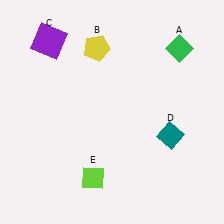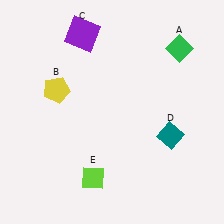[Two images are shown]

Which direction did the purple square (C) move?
The purple square (C) moved right.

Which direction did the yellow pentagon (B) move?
The yellow pentagon (B) moved down.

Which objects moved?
The objects that moved are: the yellow pentagon (B), the purple square (C).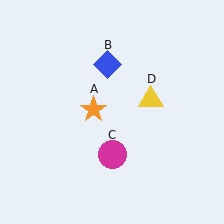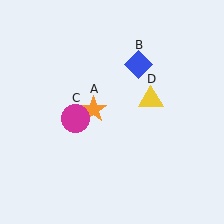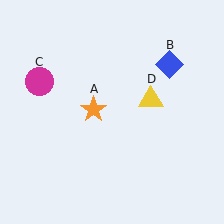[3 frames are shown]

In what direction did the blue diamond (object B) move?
The blue diamond (object B) moved right.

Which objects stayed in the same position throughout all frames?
Orange star (object A) and yellow triangle (object D) remained stationary.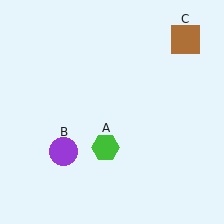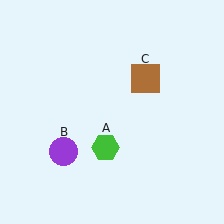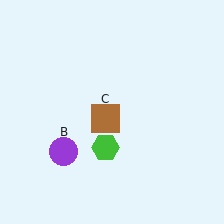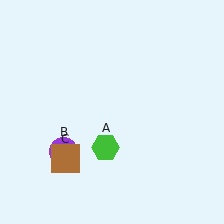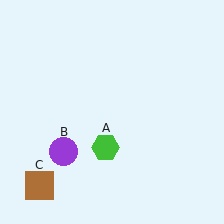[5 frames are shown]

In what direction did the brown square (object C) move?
The brown square (object C) moved down and to the left.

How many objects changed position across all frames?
1 object changed position: brown square (object C).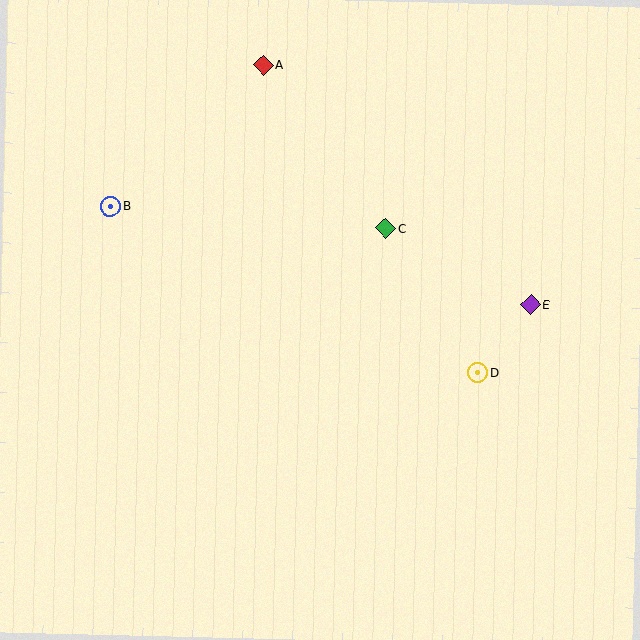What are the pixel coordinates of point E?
Point E is at (531, 305).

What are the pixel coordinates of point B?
Point B is at (110, 206).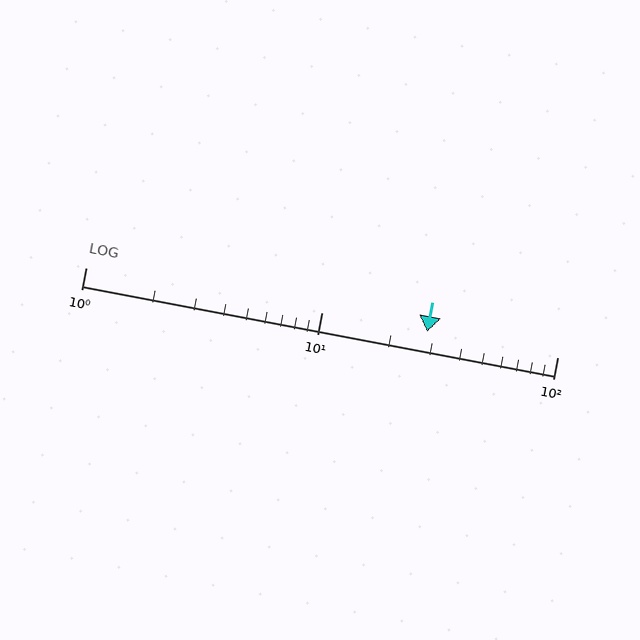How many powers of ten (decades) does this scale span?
The scale spans 2 decades, from 1 to 100.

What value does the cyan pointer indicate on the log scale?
The pointer indicates approximately 28.